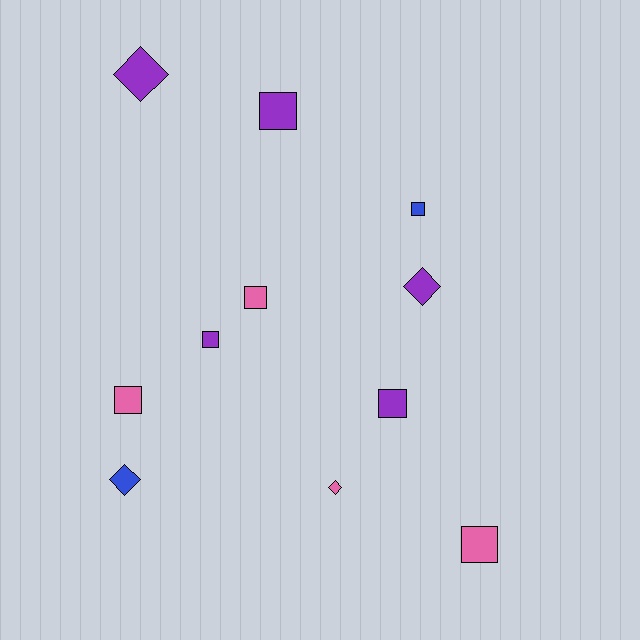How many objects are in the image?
There are 11 objects.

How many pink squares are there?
There are 3 pink squares.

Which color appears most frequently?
Purple, with 5 objects.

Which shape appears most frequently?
Square, with 7 objects.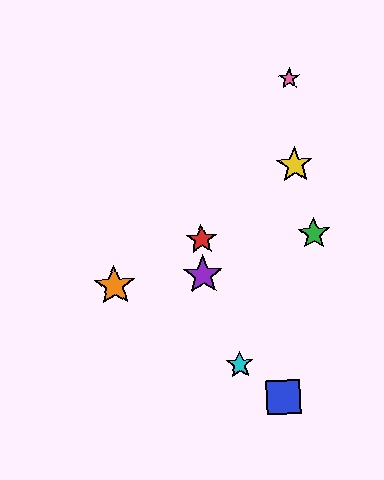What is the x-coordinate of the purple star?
The purple star is at x≈203.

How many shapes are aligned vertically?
2 shapes (the red star, the purple star) are aligned vertically.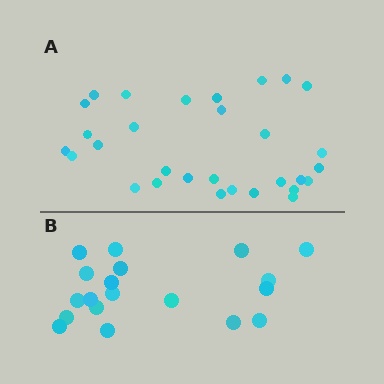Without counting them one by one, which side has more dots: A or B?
Region A (the top region) has more dots.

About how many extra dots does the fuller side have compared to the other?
Region A has roughly 12 or so more dots than region B.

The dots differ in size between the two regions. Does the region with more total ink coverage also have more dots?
No. Region B has more total ink coverage because its dots are larger, but region A actually contains more individual dots. Total area can be misleading — the number of items is what matters here.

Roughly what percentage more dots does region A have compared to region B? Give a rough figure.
About 60% more.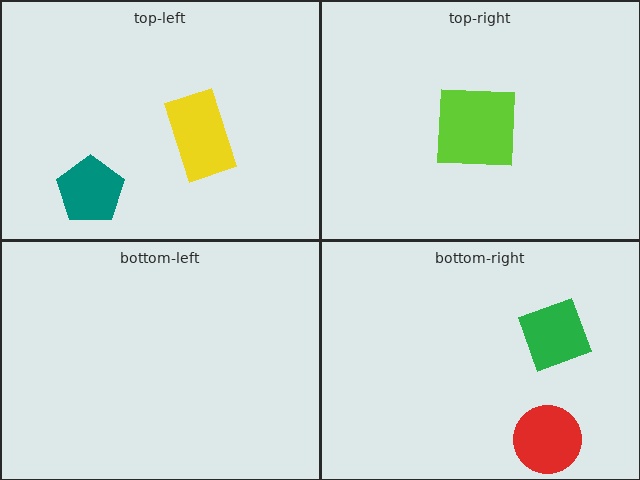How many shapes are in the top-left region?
2.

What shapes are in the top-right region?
The lime square.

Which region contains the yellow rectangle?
The top-left region.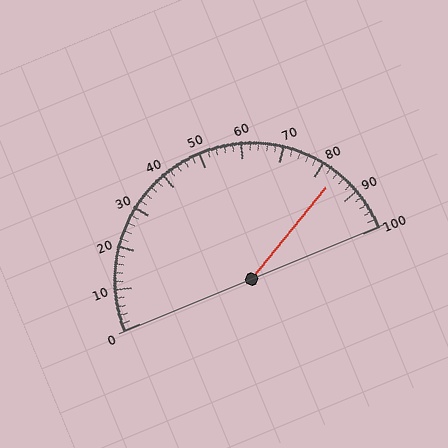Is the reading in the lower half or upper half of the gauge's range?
The reading is in the upper half of the range (0 to 100).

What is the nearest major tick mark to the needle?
The nearest major tick mark is 80.